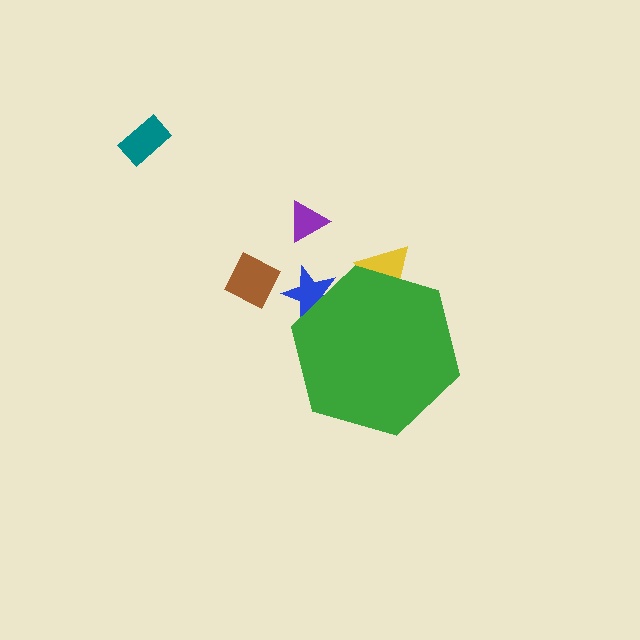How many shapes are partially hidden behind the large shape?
2 shapes are partially hidden.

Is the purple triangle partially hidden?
No, the purple triangle is fully visible.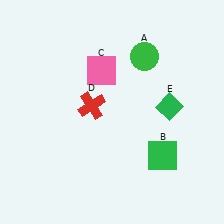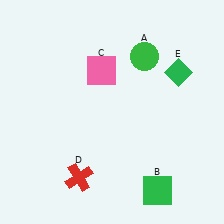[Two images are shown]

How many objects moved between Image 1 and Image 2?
3 objects moved between the two images.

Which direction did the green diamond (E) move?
The green diamond (E) moved up.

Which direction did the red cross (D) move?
The red cross (D) moved down.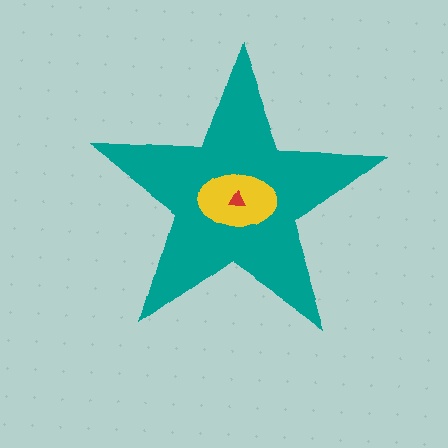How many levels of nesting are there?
3.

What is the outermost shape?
The teal star.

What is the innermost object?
The red triangle.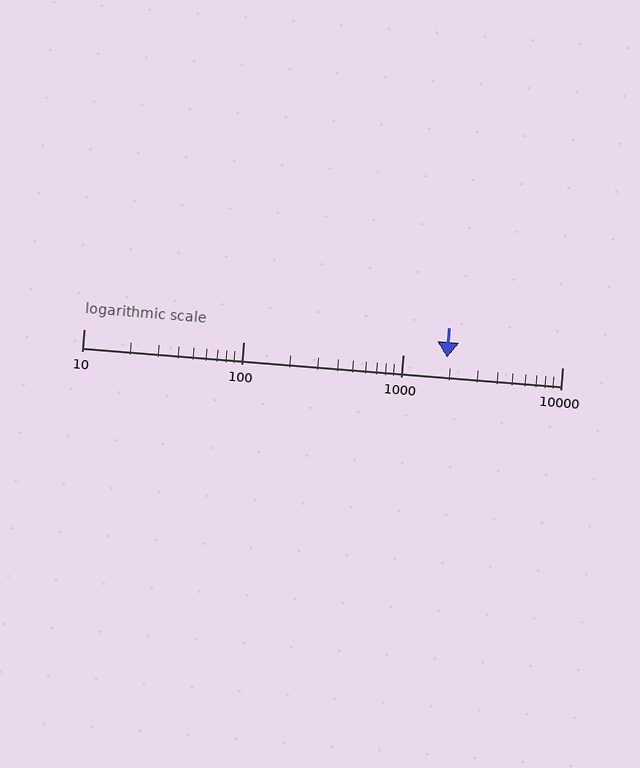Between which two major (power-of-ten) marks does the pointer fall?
The pointer is between 1000 and 10000.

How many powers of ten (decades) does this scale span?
The scale spans 3 decades, from 10 to 10000.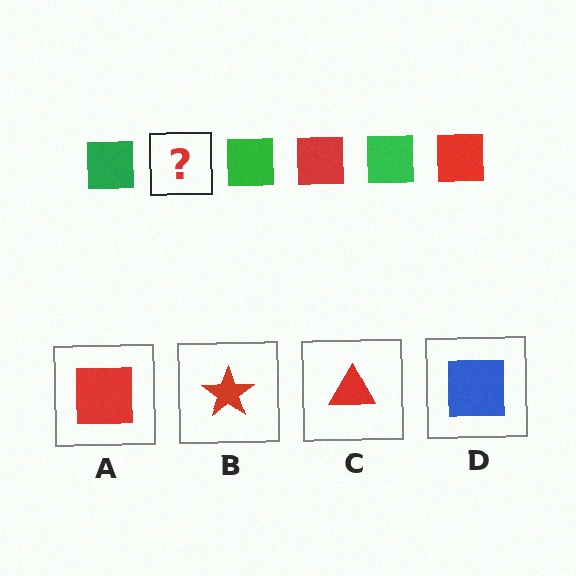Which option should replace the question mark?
Option A.